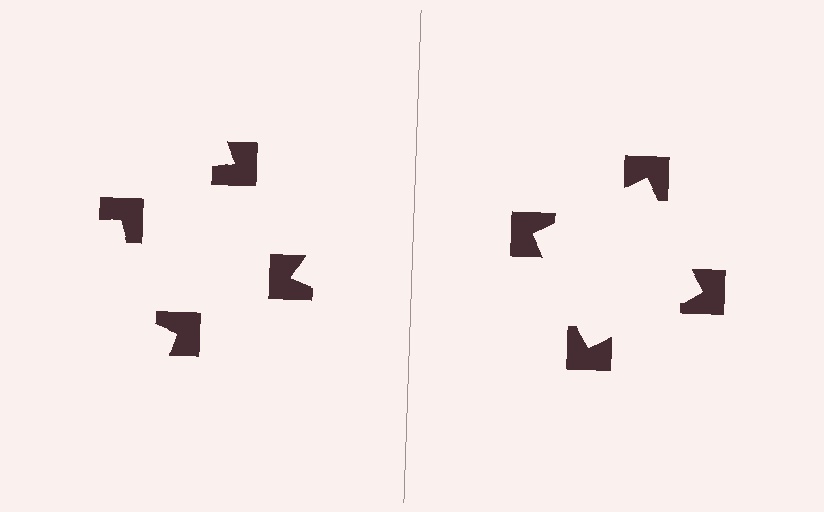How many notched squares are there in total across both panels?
8 — 4 on each side.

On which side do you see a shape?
An illusory square appears on the right side. On the left side the wedge cuts are rotated, so no coherent shape forms.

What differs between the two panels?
The notched squares are positioned identically on both sides; only the wedge orientations differ. On the right they align to a square; on the left they are misaligned.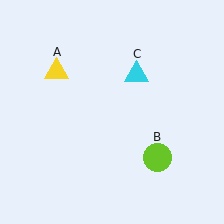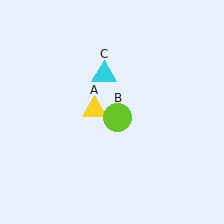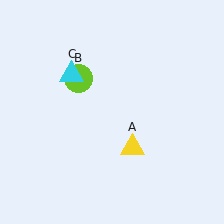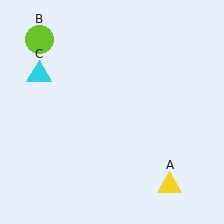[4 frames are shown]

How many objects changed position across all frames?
3 objects changed position: yellow triangle (object A), lime circle (object B), cyan triangle (object C).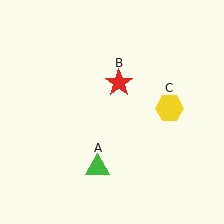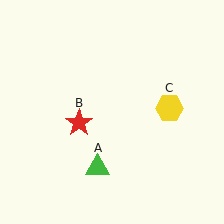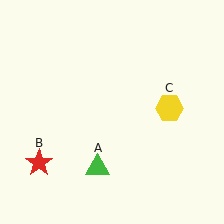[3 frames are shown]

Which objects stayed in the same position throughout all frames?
Green triangle (object A) and yellow hexagon (object C) remained stationary.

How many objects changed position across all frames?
1 object changed position: red star (object B).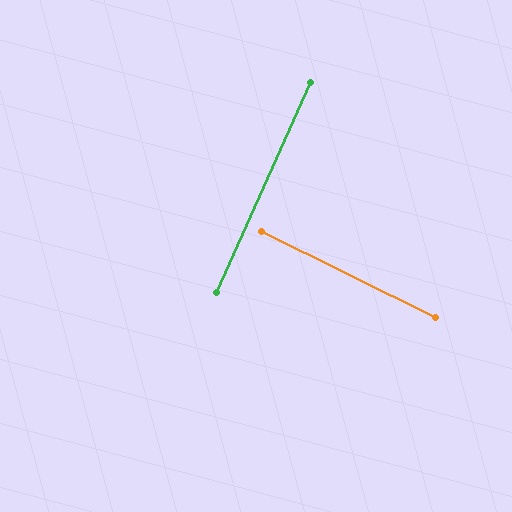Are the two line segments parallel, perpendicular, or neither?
Perpendicular — they meet at approximately 88°.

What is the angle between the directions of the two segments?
Approximately 88 degrees.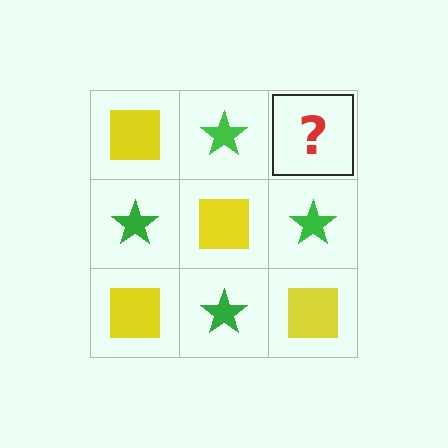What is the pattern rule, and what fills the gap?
The rule is that it alternates yellow square and green star in a checkerboard pattern. The gap should be filled with a yellow square.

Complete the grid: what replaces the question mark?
The question mark should be replaced with a yellow square.